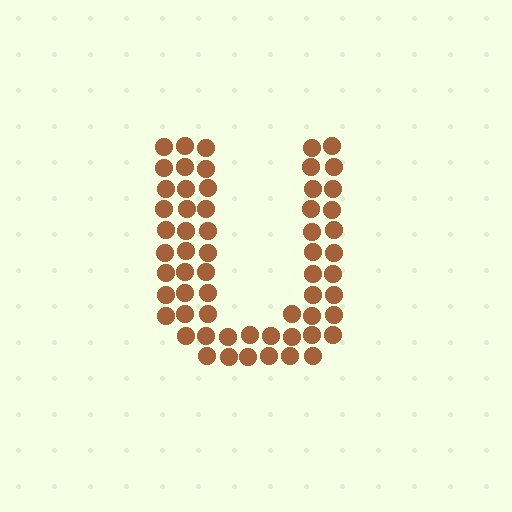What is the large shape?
The large shape is the letter U.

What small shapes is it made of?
It is made of small circles.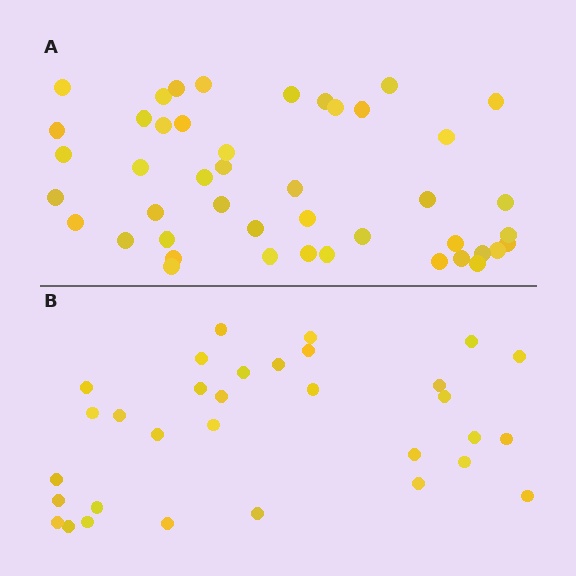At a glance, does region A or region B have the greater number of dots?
Region A (the top region) has more dots.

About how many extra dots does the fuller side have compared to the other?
Region A has approximately 15 more dots than region B.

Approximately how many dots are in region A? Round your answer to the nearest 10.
About 40 dots. (The exact count is 45, which rounds to 40.)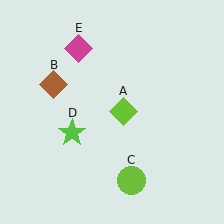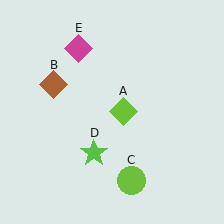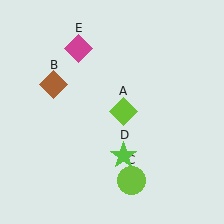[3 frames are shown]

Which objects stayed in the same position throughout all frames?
Lime diamond (object A) and brown diamond (object B) and lime circle (object C) and magenta diamond (object E) remained stationary.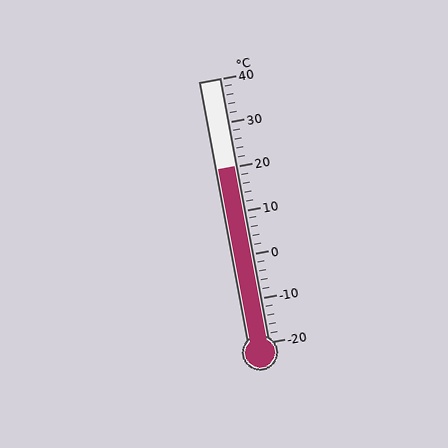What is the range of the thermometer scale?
The thermometer scale ranges from -20°C to 40°C.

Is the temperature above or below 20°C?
The temperature is at 20°C.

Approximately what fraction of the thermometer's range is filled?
The thermometer is filled to approximately 65% of its range.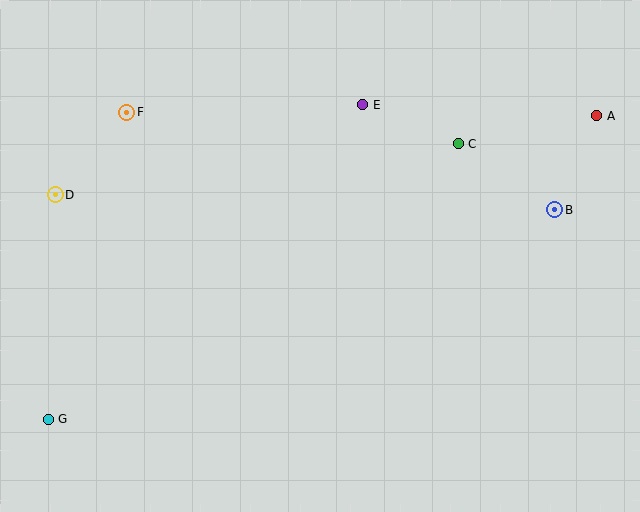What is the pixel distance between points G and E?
The distance between G and E is 445 pixels.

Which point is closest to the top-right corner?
Point A is closest to the top-right corner.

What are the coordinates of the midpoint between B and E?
The midpoint between B and E is at (459, 157).